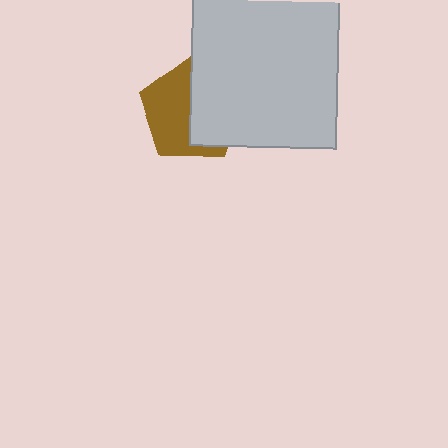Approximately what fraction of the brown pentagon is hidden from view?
Roughly 48% of the brown pentagon is hidden behind the light gray rectangle.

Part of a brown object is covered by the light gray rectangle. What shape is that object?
It is a pentagon.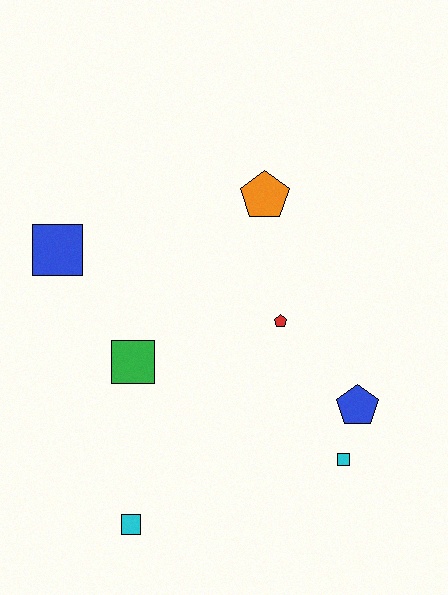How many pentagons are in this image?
There are 3 pentagons.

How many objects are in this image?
There are 7 objects.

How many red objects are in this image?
There is 1 red object.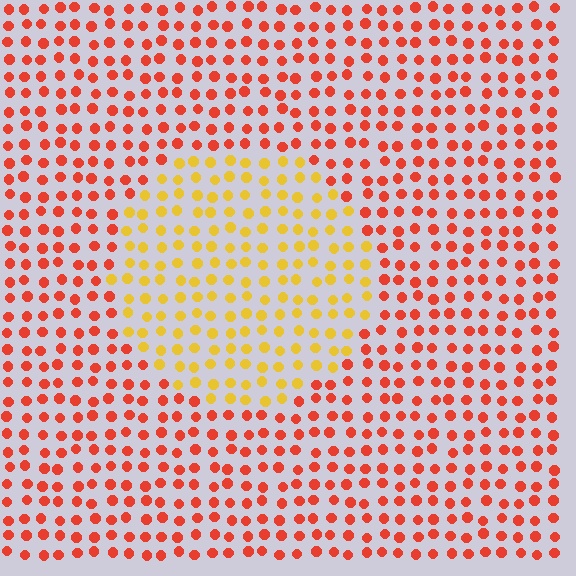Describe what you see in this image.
The image is filled with small red elements in a uniform arrangement. A circle-shaped region is visible where the elements are tinted to a slightly different hue, forming a subtle color boundary.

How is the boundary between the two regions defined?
The boundary is defined purely by a slight shift in hue (about 44 degrees). Spacing, size, and orientation are identical on both sides.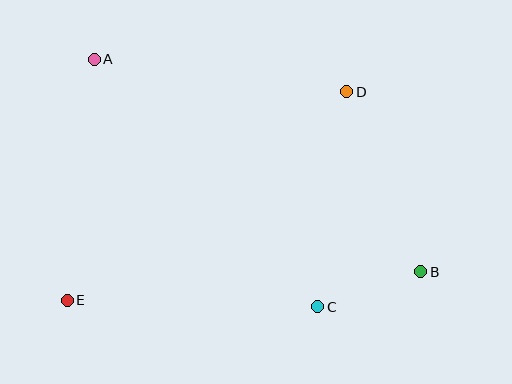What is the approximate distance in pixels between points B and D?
The distance between B and D is approximately 195 pixels.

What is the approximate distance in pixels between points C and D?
The distance between C and D is approximately 217 pixels.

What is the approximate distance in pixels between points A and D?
The distance between A and D is approximately 255 pixels.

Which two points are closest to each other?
Points B and C are closest to each other.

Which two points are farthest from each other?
Points A and B are farthest from each other.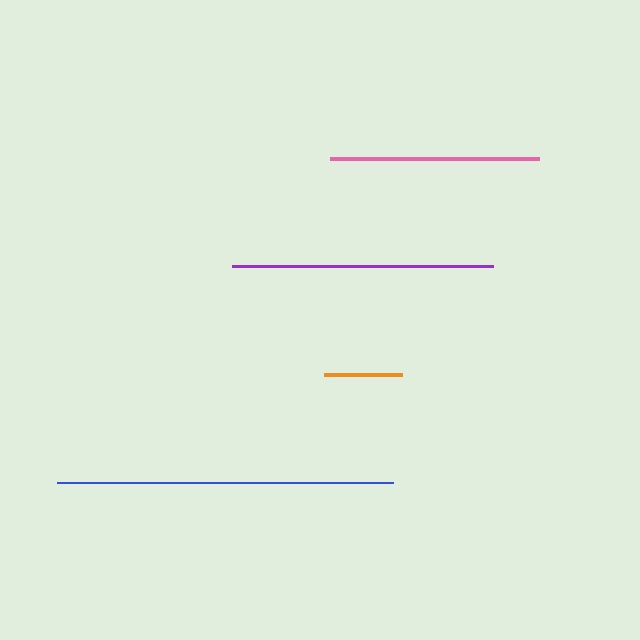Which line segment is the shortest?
The orange line is the shortest at approximately 78 pixels.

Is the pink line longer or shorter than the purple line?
The purple line is longer than the pink line.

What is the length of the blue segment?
The blue segment is approximately 337 pixels long.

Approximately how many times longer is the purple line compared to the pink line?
The purple line is approximately 1.2 times the length of the pink line.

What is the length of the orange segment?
The orange segment is approximately 78 pixels long.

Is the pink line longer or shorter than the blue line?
The blue line is longer than the pink line.